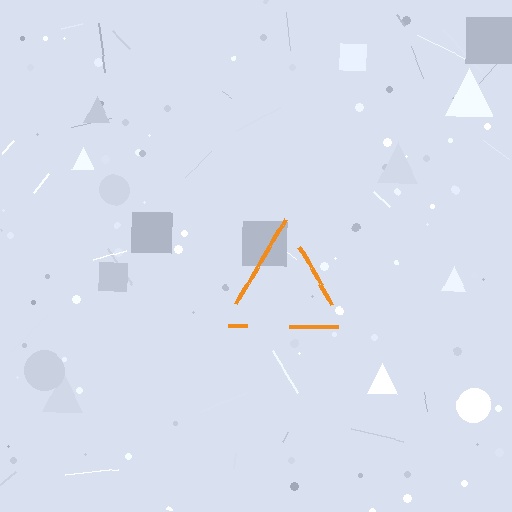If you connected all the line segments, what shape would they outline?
They would outline a triangle.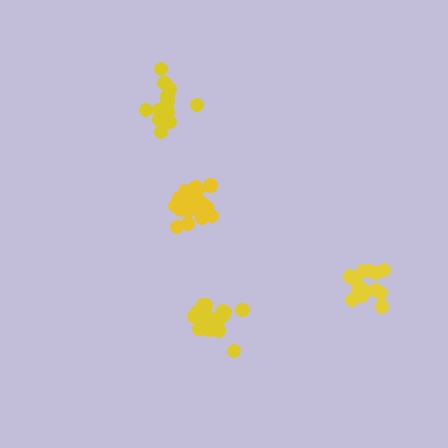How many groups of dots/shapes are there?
There are 4 groups.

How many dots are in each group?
Group 1: 20 dots, Group 2: 15 dots, Group 3: 15 dots, Group 4: 20 dots (70 total).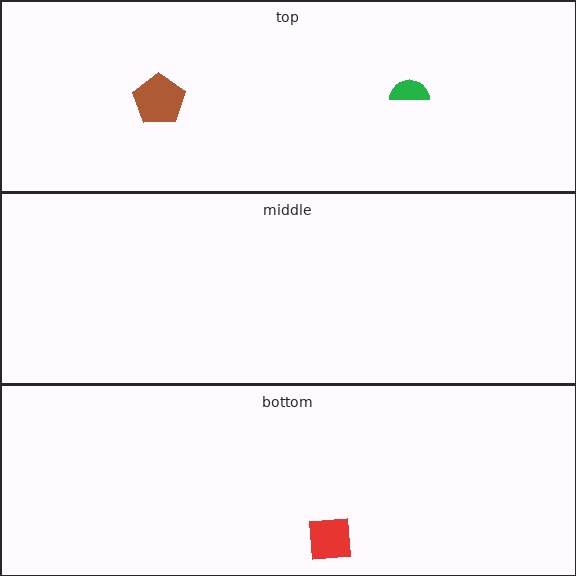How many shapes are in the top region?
2.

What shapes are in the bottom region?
The red square.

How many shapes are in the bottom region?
1.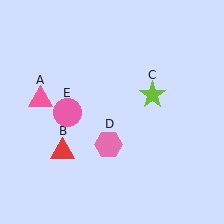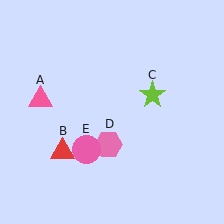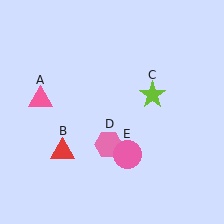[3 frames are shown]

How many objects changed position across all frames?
1 object changed position: pink circle (object E).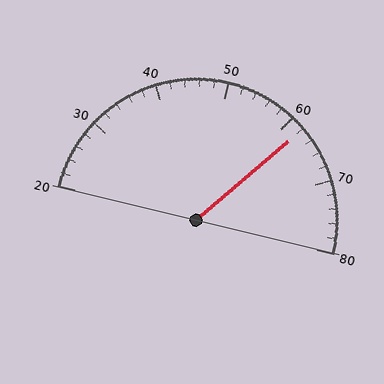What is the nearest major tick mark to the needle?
The nearest major tick mark is 60.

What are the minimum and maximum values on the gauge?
The gauge ranges from 20 to 80.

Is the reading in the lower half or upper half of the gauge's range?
The reading is in the upper half of the range (20 to 80).